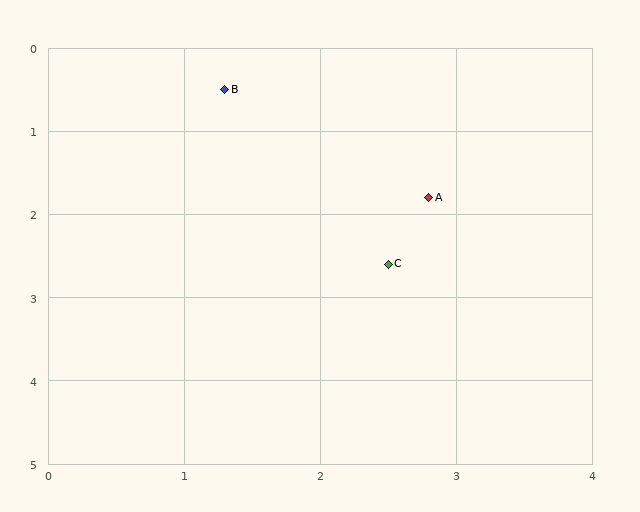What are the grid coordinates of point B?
Point B is at approximately (1.3, 0.5).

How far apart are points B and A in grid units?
Points B and A are about 2.0 grid units apart.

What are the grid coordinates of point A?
Point A is at approximately (2.8, 1.8).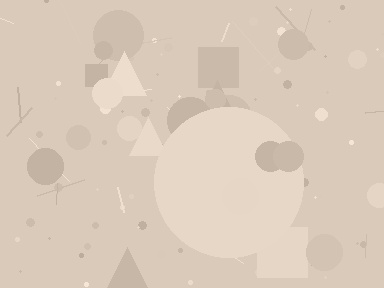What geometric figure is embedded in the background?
A circle is embedded in the background.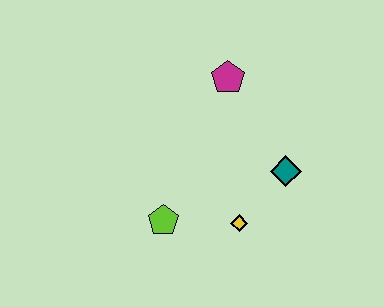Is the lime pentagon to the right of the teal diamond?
No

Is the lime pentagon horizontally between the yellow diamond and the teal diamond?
No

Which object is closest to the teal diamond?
The yellow diamond is closest to the teal diamond.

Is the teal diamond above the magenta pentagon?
No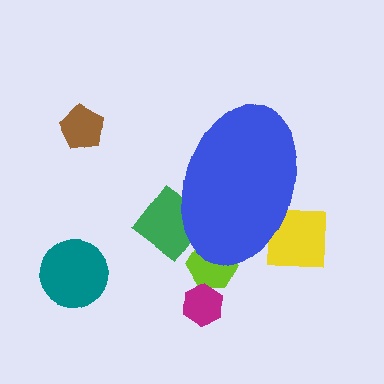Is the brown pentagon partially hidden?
No, the brown pentagon is fully visible.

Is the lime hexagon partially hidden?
Yes, the lime hexagon is partially hidden behind the blue ellipse.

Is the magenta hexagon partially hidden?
No, the magenta hexagon is fully visible.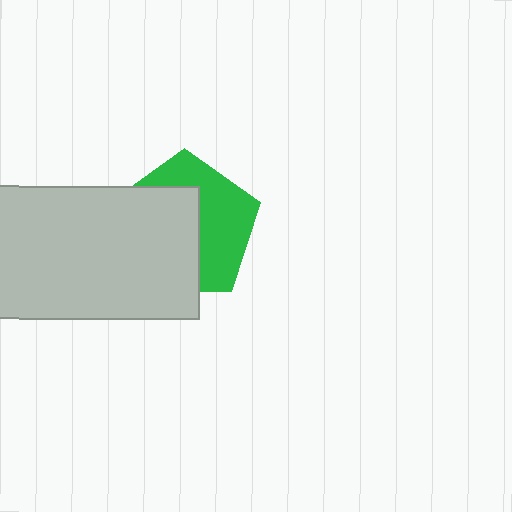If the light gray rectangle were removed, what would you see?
You would see the complete green pentagon.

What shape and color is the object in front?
The object in front is a light gray rectangle.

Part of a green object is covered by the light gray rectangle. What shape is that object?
It is a pentagon.